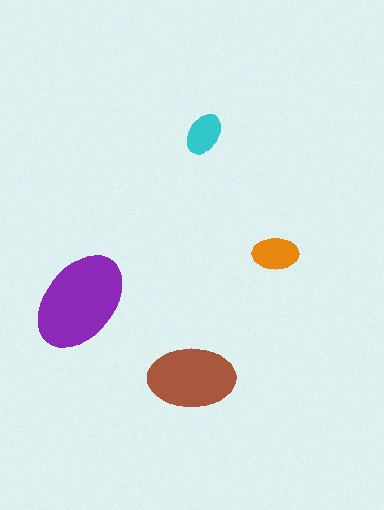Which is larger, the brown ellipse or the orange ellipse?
The brown one.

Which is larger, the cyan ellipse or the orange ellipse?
The orange one.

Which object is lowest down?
The brown ellipse is bottommost.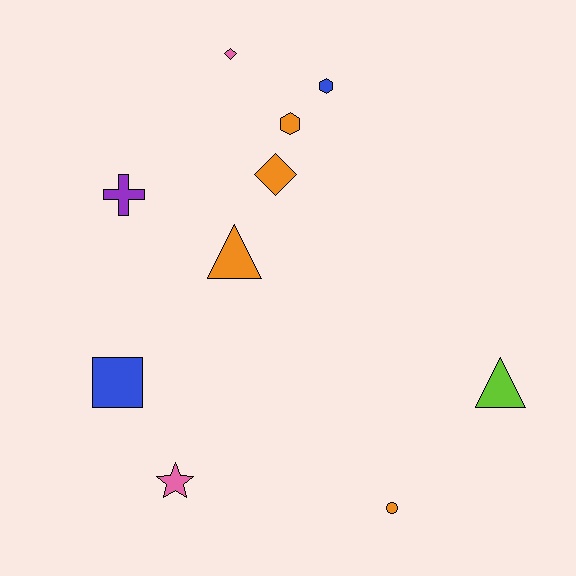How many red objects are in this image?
There are no red objects.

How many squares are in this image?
There is 1 square.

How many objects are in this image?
There are 10 objects.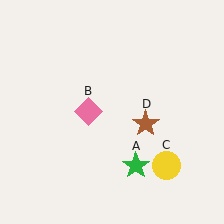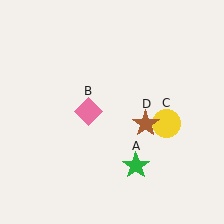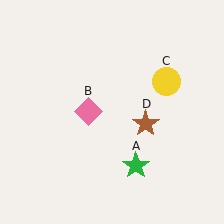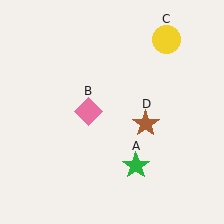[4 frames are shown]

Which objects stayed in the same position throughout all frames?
Green star (object A) and pink diamond (object B) and brown star (object D) remained stationary.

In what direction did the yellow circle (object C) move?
The yellow circle (object C) moved up.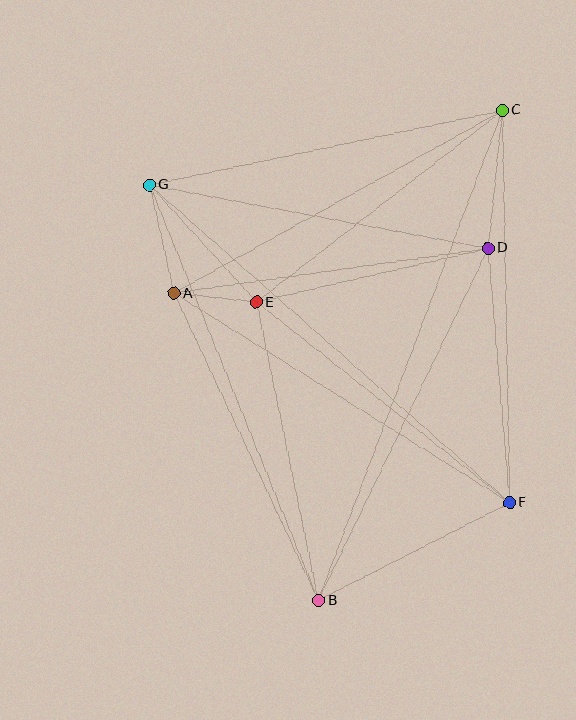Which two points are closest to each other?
Points A and E are closest to each other.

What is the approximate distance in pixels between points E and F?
The distance between E and F is approximately 323 pixels.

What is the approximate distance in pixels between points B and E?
The distance between B and E is approximately 304 pixels.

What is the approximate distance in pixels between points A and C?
The distance between A and C is approximately 376 pixels.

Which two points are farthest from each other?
Points B and C are farthest from each other.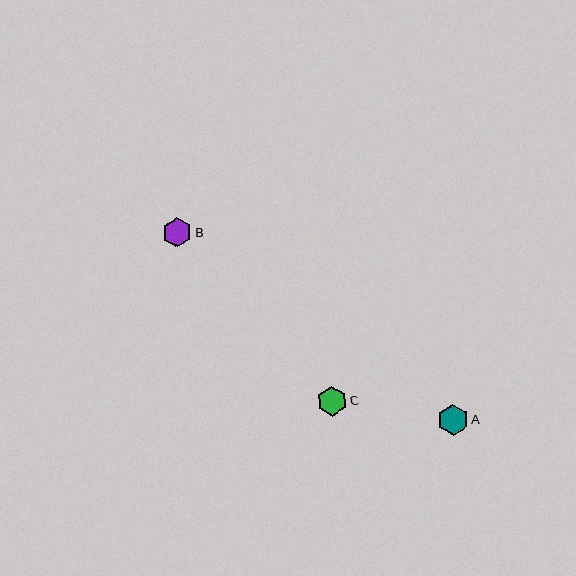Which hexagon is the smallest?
Hexagon C is the smallest with a size of approximately 29 pixels.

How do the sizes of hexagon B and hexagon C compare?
Hexagon B and hexagon C are approximately the same size.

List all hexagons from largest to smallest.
From largest to smallest: A, B, C.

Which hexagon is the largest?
Hexagon A is the largest with a size of approximately 31 pixels.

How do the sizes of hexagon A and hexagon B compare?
Hexagon A and hexagon B are approximately the same size.